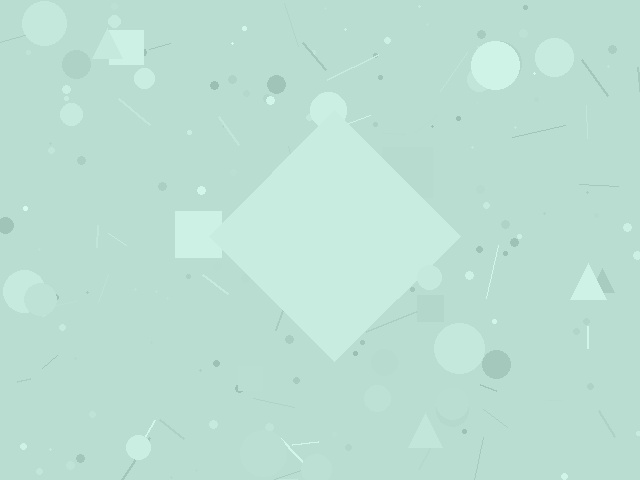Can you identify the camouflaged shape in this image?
The camouflaged shape is a diamond.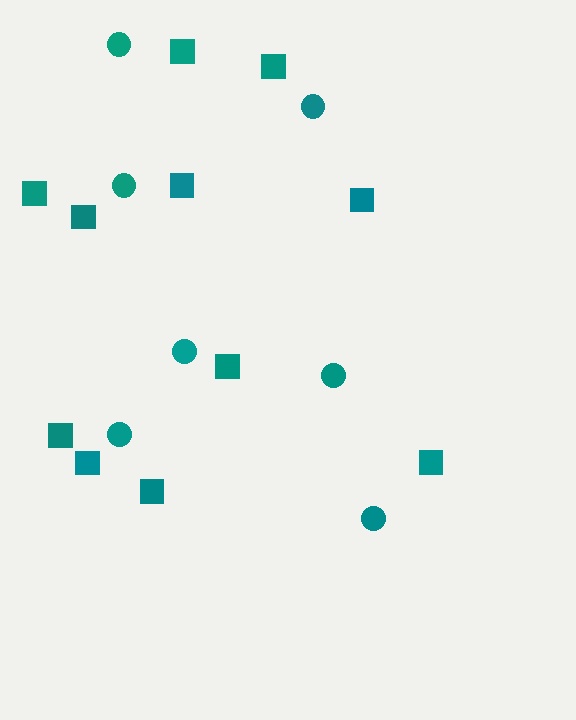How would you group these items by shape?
There are 2 groups: one group of squares (11) and one group of circles (7).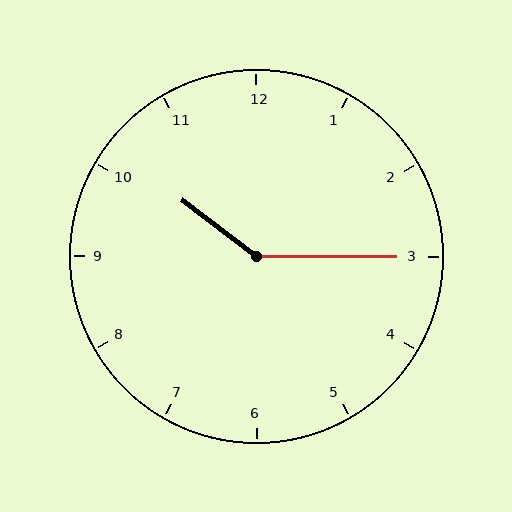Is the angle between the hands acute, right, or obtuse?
It is obtuse.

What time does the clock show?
10:15.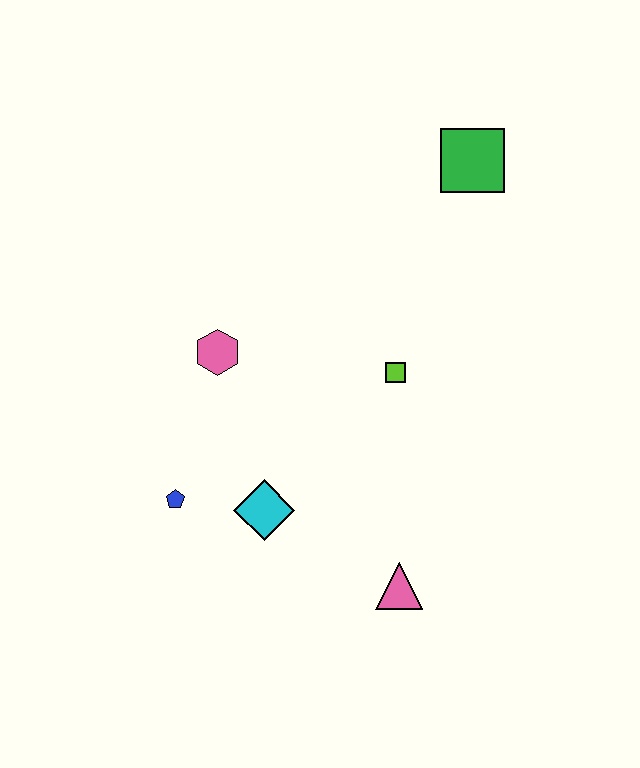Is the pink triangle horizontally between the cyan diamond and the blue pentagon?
No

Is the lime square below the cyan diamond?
No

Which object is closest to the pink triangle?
The cyan diamond is closest to the pink triangle.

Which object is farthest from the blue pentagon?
The green square is farthest from the blue pentagon.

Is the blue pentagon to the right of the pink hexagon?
No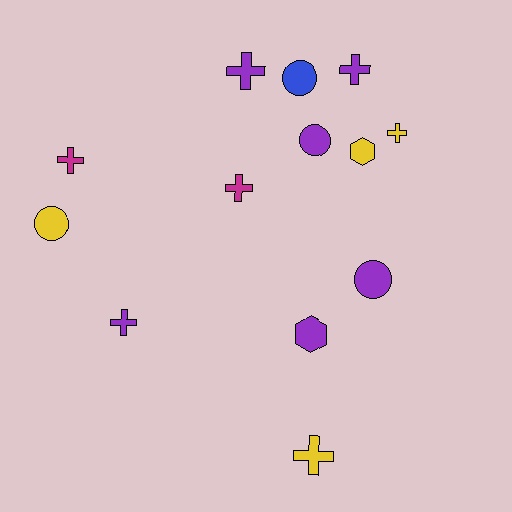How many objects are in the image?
There are 13 objects.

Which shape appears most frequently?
Cross, with 7 objects.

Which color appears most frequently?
Purple, with 6 objects.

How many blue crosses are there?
There are no blue crosses.